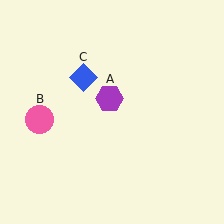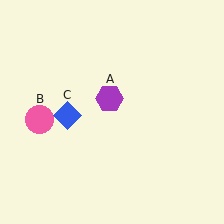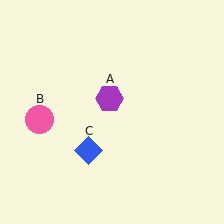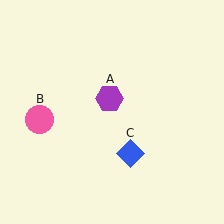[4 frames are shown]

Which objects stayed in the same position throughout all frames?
Purple hexagon (object A) and pink circle (object B) remained stationary.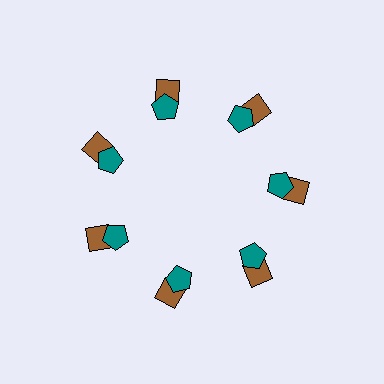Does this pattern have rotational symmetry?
Yes, this pattern has 7-fold rotational symmetry. It looks the same after rotating 51 degrees around the center.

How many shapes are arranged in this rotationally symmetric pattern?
There are 14 shapes, arranged in 7 groups of 2.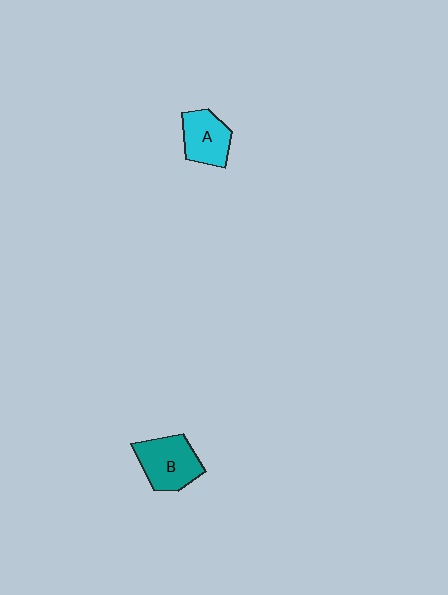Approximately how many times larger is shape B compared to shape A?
Approximately 1.3 times.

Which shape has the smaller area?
Shape A (cyan).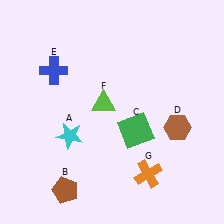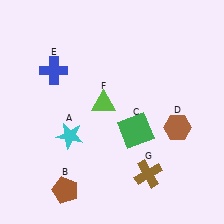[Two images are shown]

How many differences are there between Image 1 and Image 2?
There is 1 difference between the two images.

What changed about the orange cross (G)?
In Image 1, G is orange. In Image 2, it changed to brown.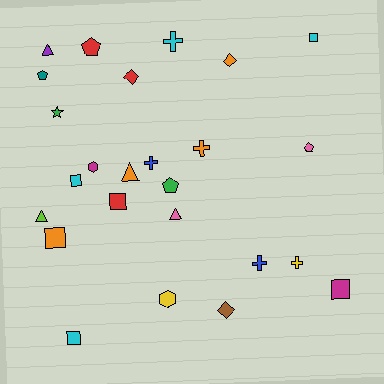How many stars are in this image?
There is 1 star.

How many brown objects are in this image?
There is 1 brown object.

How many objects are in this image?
There are 25 objects.